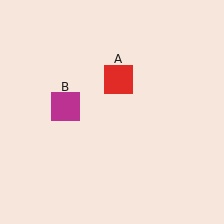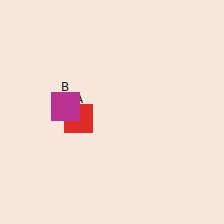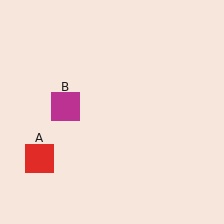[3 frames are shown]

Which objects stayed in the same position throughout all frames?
Magenta square (object B) remained stationary.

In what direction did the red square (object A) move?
The red square (object A) moved down and to the left.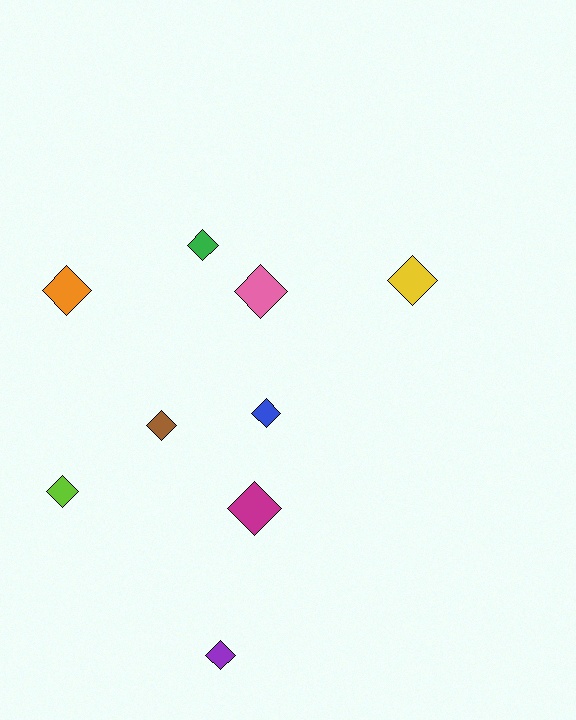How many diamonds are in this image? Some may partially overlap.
There are 9 diamonds.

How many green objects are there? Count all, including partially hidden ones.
There is 1 green object.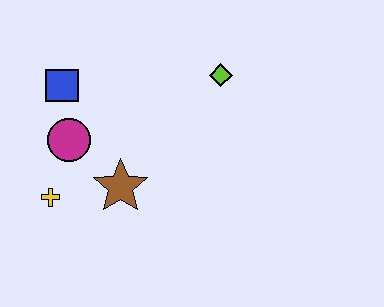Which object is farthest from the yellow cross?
The lime diamond is farthest from the yellow cross.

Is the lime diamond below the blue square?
No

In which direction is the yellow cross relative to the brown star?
The yellow cross is to the left of the brown star.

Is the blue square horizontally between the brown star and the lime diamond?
No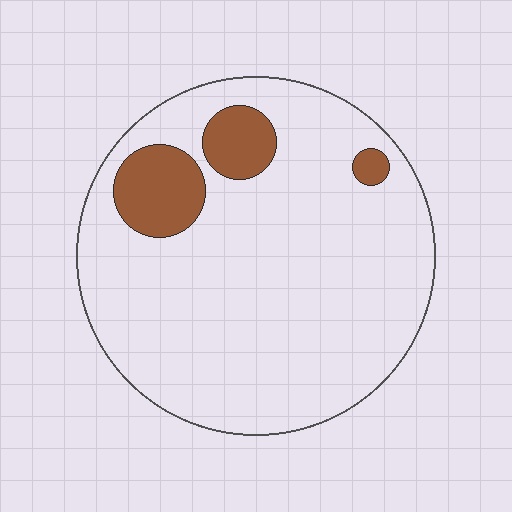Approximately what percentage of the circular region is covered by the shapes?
Approximately 10%.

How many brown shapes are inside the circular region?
3.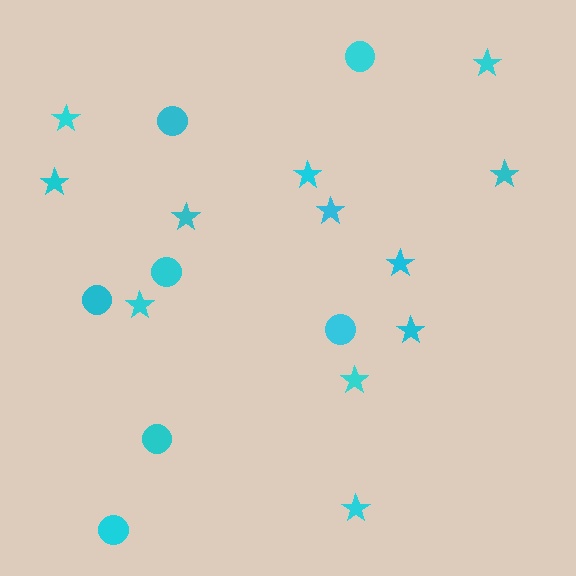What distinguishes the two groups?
There are 2 groups: one group of circles (7) and one group of stars (12).